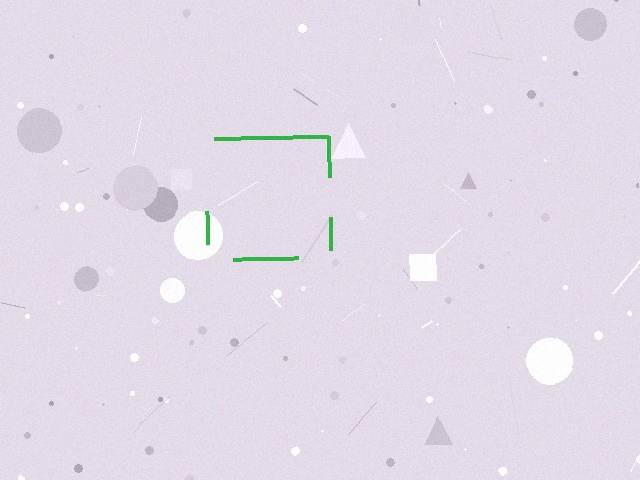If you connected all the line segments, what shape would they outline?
They would outline a square.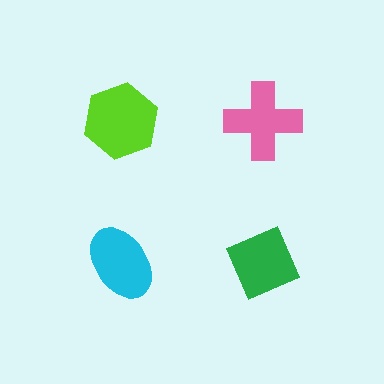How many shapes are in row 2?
2 shapes.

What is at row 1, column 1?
A lime hexagon.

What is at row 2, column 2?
A green diamond.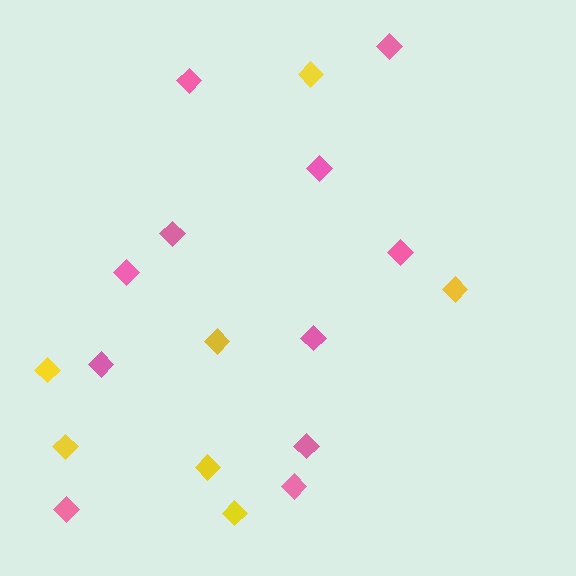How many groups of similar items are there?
There are 2 groups: one group of pink diamonds (11) and one group of yellow diamonds (7).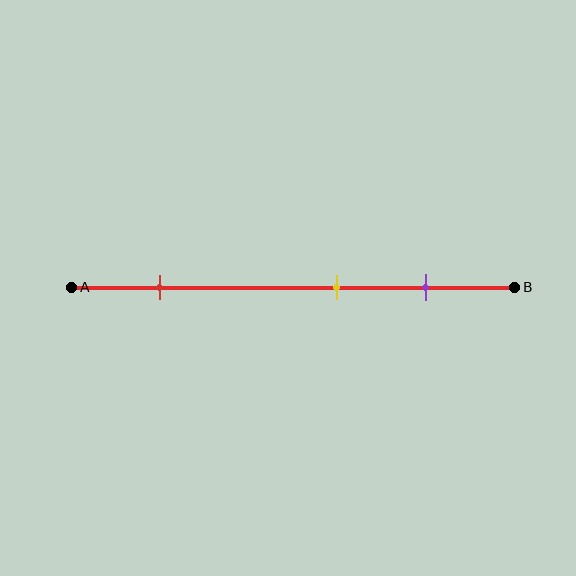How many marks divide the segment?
There are 3 marks dividing the segment.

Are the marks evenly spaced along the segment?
No, the marks are not evenly spaced.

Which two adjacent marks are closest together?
The yellow and purple marks are the closest adjacent pair.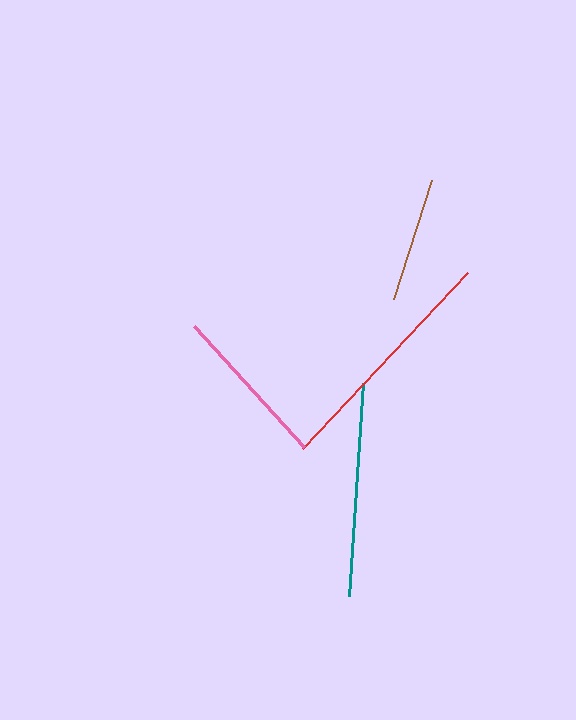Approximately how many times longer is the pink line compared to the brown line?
The pink line is approximately 1.3 times the length of the brown line.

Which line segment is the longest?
The red line is the longest at approximately 241 pixels.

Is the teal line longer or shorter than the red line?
The red line is longer than the teal line.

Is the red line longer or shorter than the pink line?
The red line is longer than the pink line.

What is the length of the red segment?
The red segment is approximately 241 pixels long.